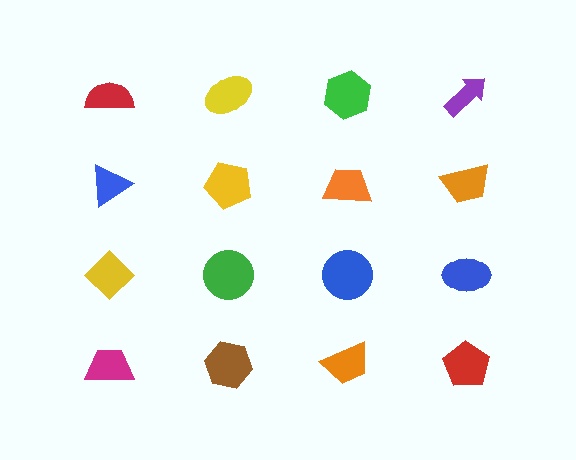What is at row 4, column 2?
A brown hexagon.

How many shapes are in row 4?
4 shapes.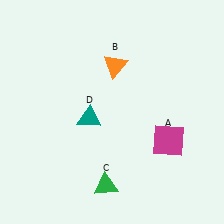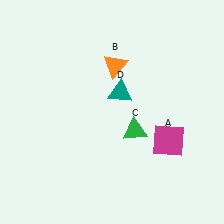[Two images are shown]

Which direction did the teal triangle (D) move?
The teal triangle (D) moved right.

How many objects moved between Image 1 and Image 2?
2 objects moved between the two images.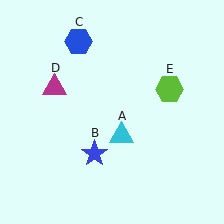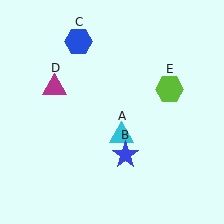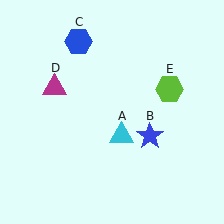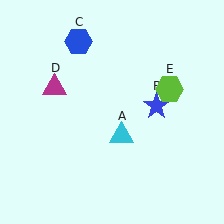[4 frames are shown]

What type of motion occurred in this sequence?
The blue star (object B) rotated counterclockwise around the center of the scene.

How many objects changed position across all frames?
1 object changed position: blue star (object B).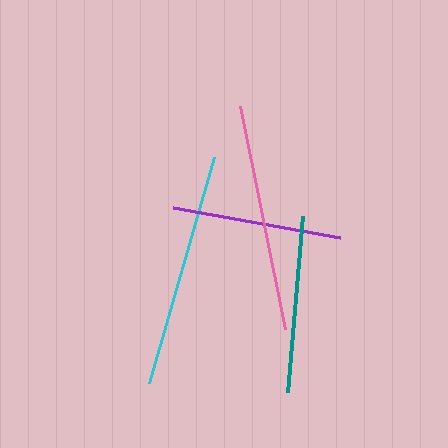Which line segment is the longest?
The cyan line is the longest at approximately 235 pixels.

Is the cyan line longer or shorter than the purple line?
The cyan line is longer than the purple line.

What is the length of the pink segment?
The pink segment is approximately 228 pixels long.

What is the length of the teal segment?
The teal segment is approximately 177 pixels long.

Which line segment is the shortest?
The purple line is the shortest at approximately 170 pixels.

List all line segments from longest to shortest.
From longest to shortest: cyan, pink, teal, purple.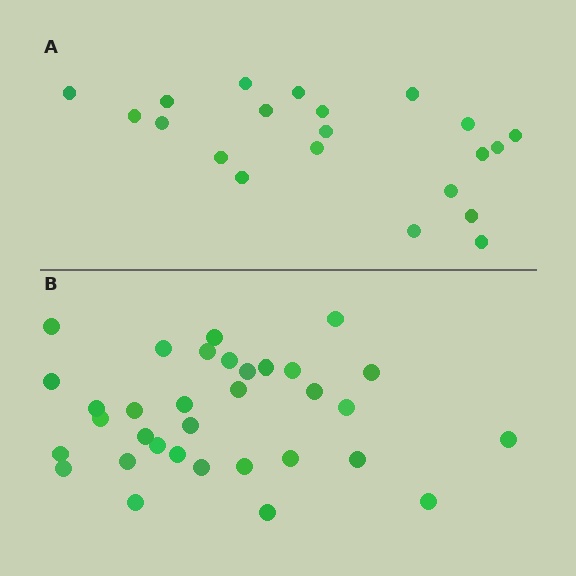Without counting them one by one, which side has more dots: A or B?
Region B (the bottom region) has more dots.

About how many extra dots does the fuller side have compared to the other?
Region B has roughly 12 or so more dots than region A.